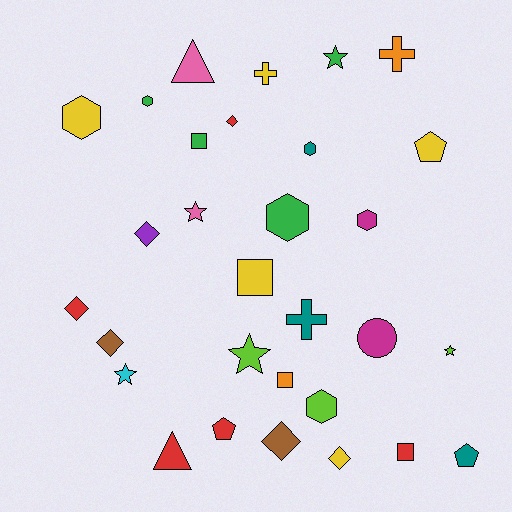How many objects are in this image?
There are 30 objects.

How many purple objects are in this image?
There is 1 purple object.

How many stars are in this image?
There are 5 stars.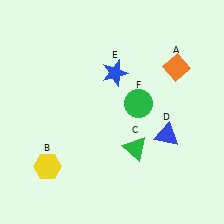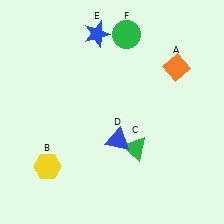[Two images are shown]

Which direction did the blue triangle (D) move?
The blue triangle (D) moved left.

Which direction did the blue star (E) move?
The blue star (E) moved up.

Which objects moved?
The objects that moved are: the blue triangle (D), the blue star (E), the green circle (F).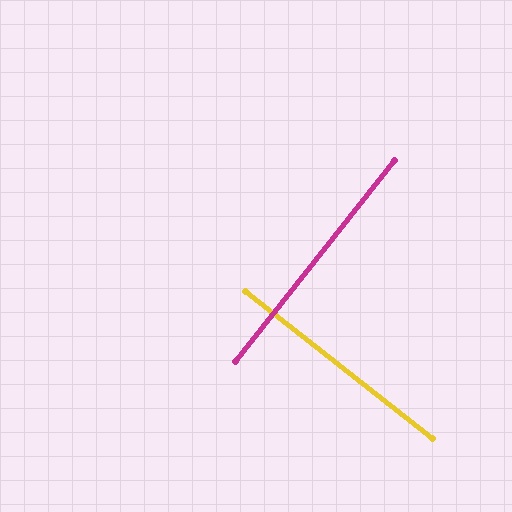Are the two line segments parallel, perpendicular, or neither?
Perpendicular — they meet at approximately 90°.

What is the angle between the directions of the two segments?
Approximately 90 degrees.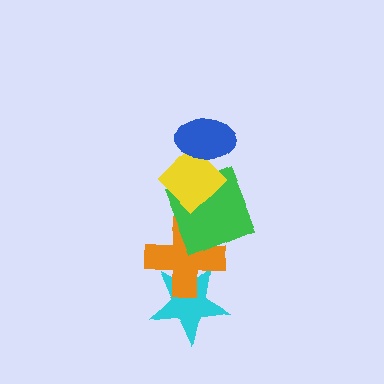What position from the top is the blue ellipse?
The blue ellipse is 1st from the top.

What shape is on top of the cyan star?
The orange cross is on top of the cyan star.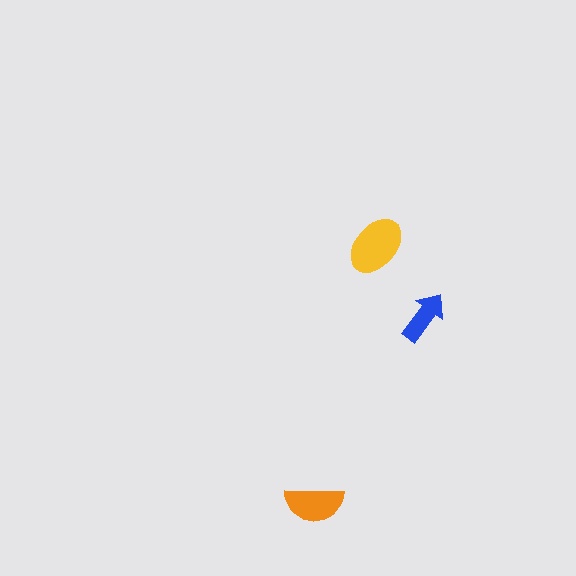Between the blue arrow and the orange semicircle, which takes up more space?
The orange semicircle.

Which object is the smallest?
The blue arrow.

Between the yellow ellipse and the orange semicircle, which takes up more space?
The yellow ellipse.